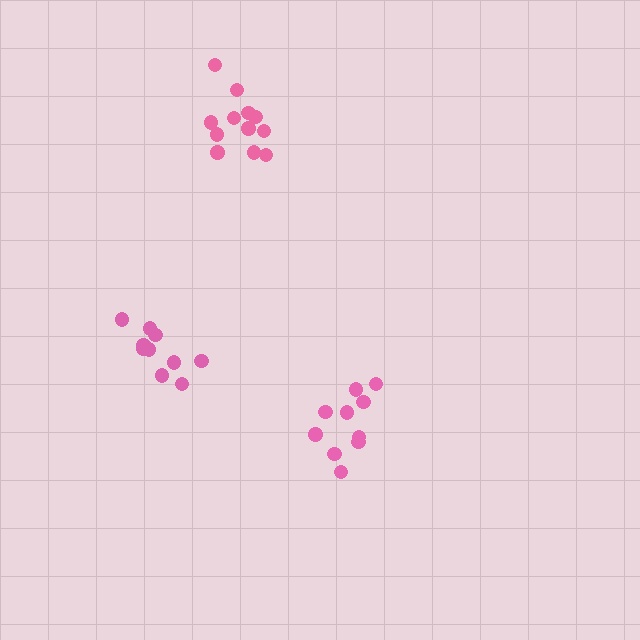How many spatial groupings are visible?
There are 3 spatial groupings.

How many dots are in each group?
Group 1: 12 dots, Group 2: 10 dots, Group 3: 10 dots (32 total).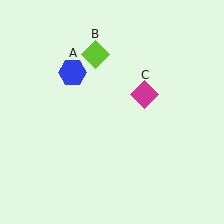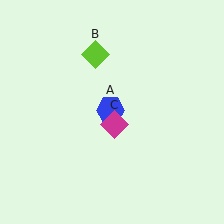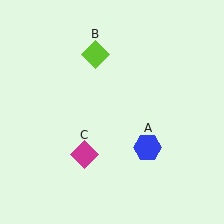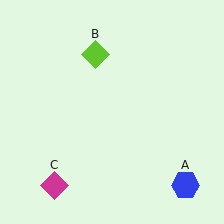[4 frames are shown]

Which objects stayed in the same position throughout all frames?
Lime diamond (object B) remained stationary.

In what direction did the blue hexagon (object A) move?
The blue hexagon (object A) moved down and to the right.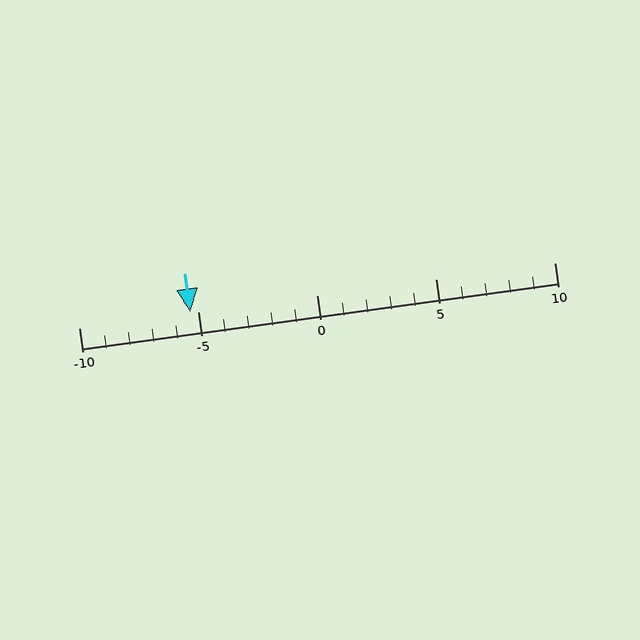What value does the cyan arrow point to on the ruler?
The cyan arrow points to approximately -5.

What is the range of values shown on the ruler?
The ruler shows values from -10 to 10.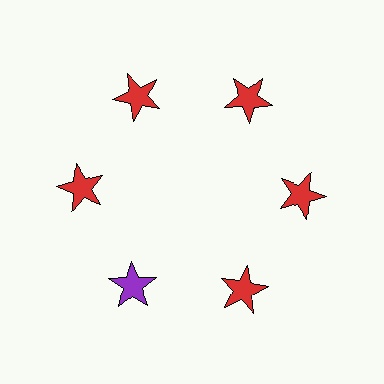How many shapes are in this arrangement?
There are 6 shapes arranged in a ring pattern.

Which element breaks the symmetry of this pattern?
The purple star at roughly the 7 o'clock position breaks the symmetry. All other shapes are red stars.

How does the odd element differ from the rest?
It has a different color: purple instead of red.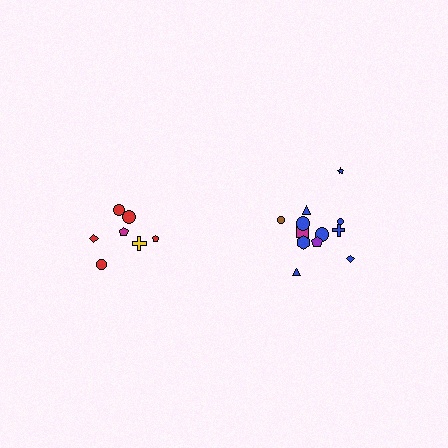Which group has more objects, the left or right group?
The right group.